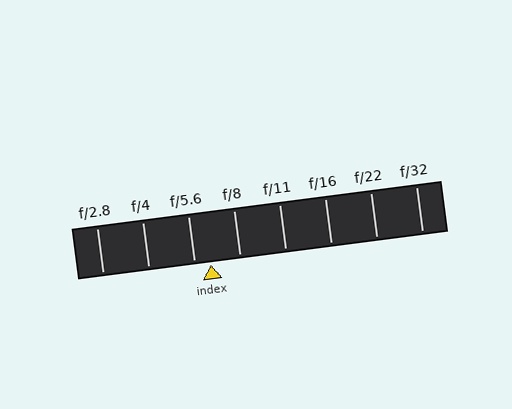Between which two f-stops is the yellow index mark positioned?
The index mark is between f/5.6 and f/8.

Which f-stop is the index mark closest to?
The index mark is closest to f/5.6.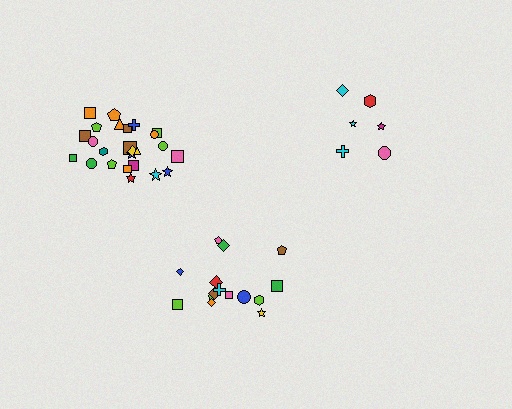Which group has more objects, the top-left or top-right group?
The top-left group.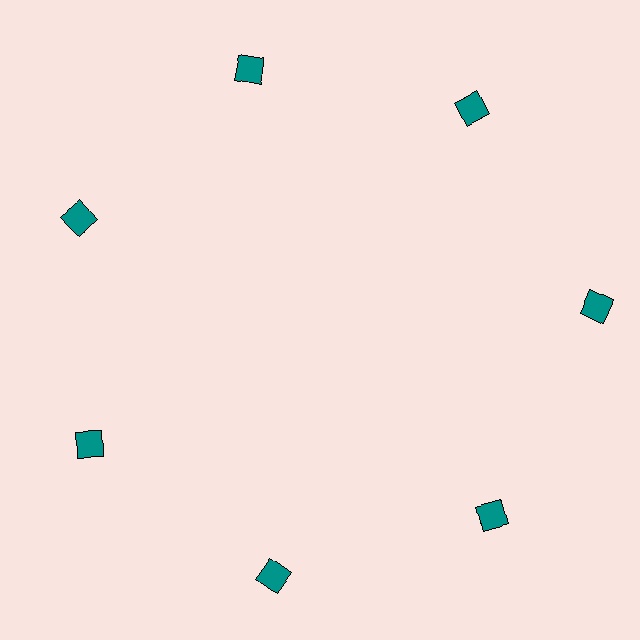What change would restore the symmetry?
The symmetry would be restored by moving it inward, back onto the ring so that all 7 squares sit at equal angles and equal distance from the center.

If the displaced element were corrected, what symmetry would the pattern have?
It would have 7-fold rotational symmetry — the pattern would map onto itself every 51 degrees.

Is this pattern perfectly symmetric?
No. The 7 teal squares are arranged in a ring, but one element near the 3 o'clock position is pushed outward from the center, breaking the 7-fold rotational symmetry.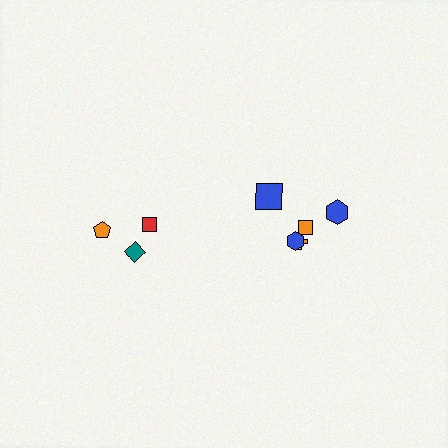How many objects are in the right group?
There are 5 objects.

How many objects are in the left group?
There are 3 objects.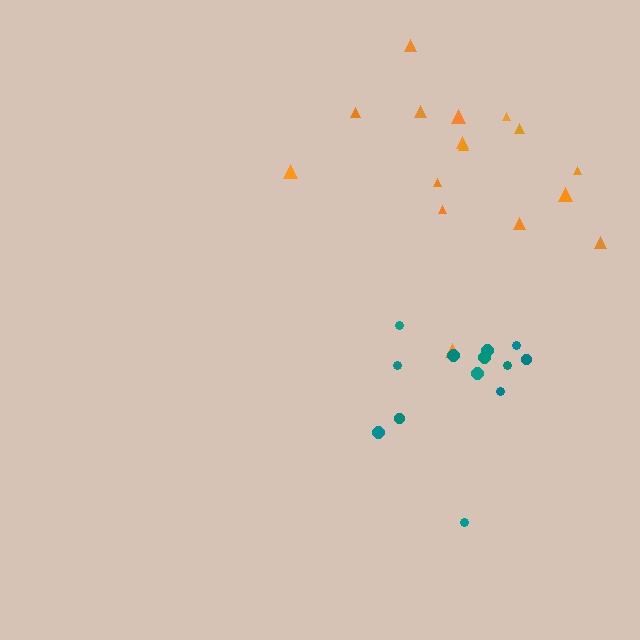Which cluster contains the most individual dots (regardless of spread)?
Orange (16).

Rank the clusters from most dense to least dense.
teal, orange.